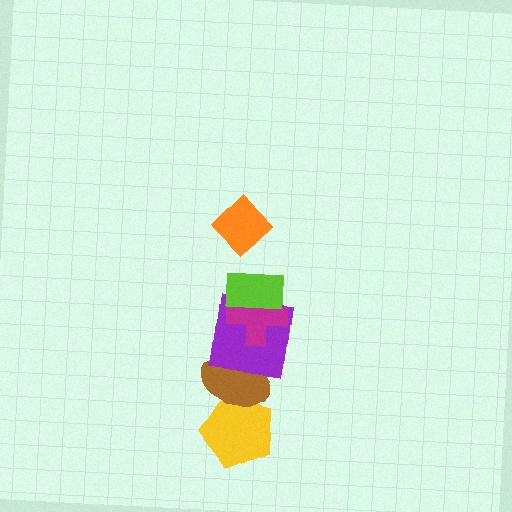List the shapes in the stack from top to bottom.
From top to bottom: the orange diamond, the lime rectangle, the magenta cross, the purple square, the brown ellipse, the yellow pentagon.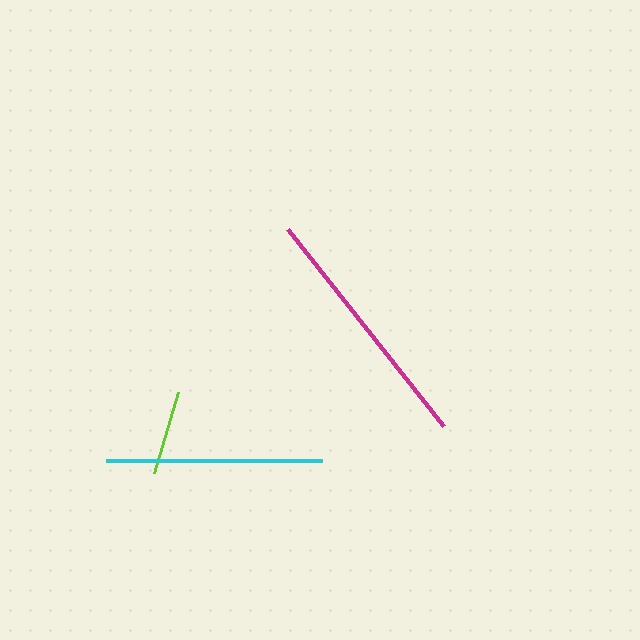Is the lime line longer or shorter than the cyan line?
The cyan line is longer than the lime line.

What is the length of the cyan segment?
The cyan segment is approximately 216 pixels long.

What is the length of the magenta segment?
The magenta segment is approximately 252 pixels long.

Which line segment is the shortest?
The lime line is the shortest at approximately 85 pixels.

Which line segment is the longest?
The magenta line is the longest at approximately 252 pixels.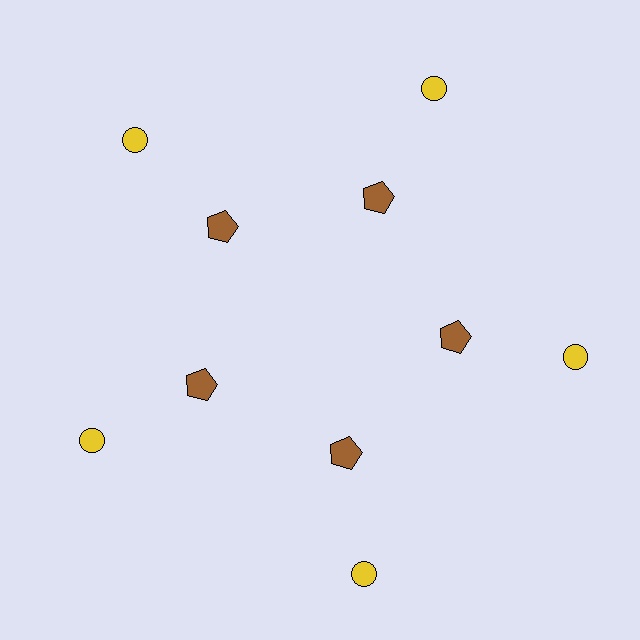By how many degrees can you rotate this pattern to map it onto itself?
The pattern maps onto itself every 72 degrees of rotation.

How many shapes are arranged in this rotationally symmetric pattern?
There are 10 shapes, arranged in 5 groups of 2.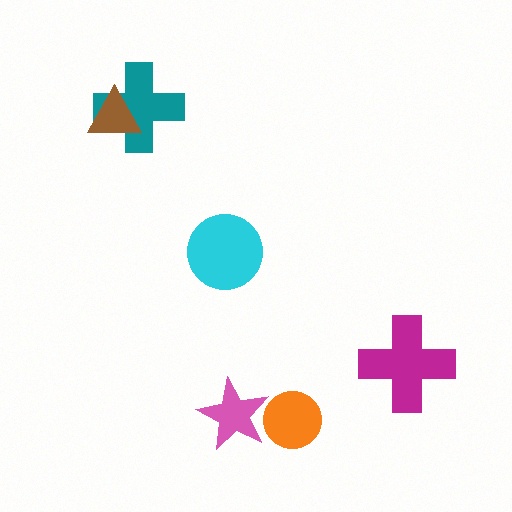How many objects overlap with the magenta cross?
0 objects overlap with the magenta cross.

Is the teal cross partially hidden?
Yes, it is partially covered by another shape.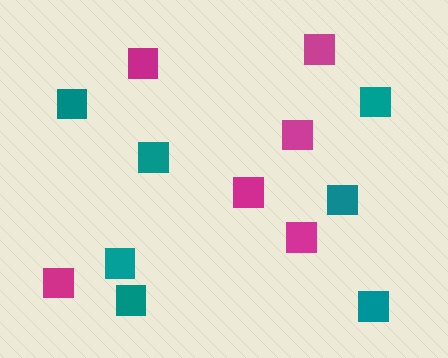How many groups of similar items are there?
There are 2 groups: one group of teal squares (7) and one group of magenta squares (6).